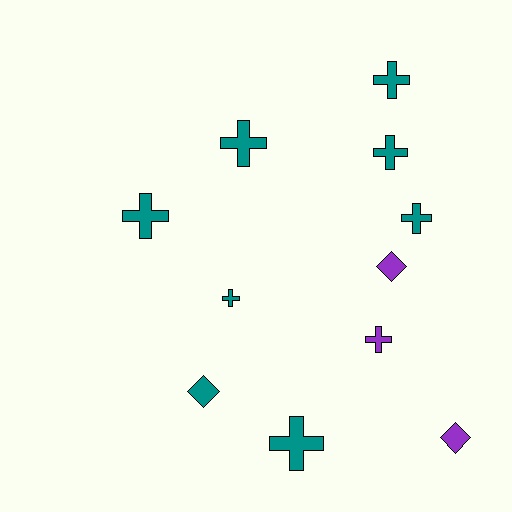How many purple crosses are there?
There is 1 purple cross.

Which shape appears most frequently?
Cross, with 8 objects.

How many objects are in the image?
There are 11 objects.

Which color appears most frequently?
Teal, with 8 objects.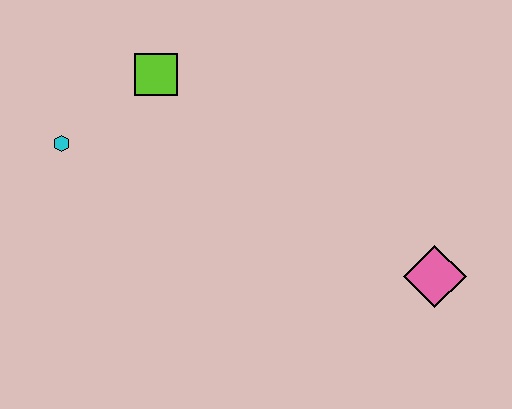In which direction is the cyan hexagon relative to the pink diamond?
The cyan hexagon is to the left of the pink diamond.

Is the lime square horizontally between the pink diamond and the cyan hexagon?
Yes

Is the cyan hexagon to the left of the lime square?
Yes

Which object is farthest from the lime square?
The pink diamond is farthest from the lime square.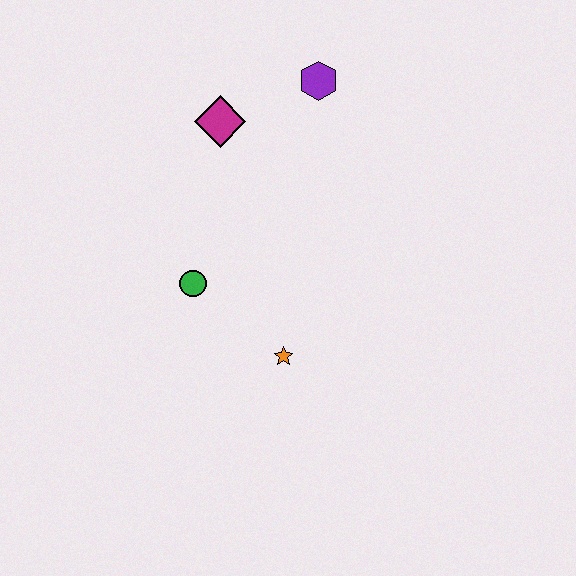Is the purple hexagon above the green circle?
Yes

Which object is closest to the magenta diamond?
The purple hexagon is closest to the magenta diamond.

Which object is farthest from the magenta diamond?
The orange star is farthest from the magenta diamond.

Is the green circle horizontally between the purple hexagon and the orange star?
No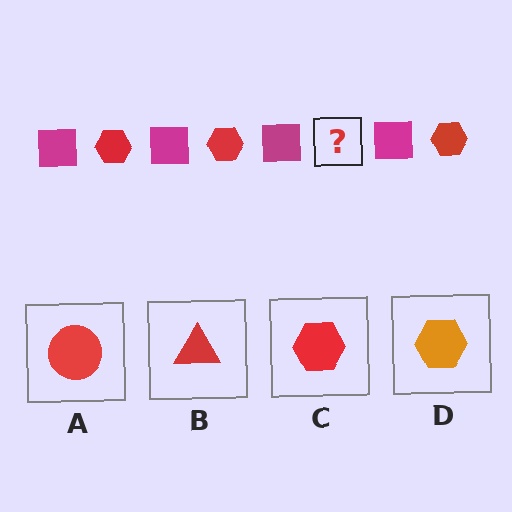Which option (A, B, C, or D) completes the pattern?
C.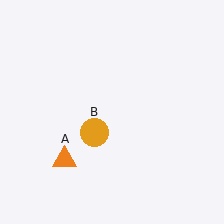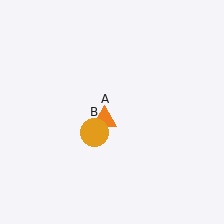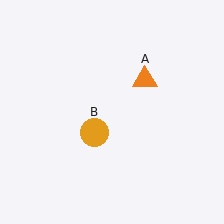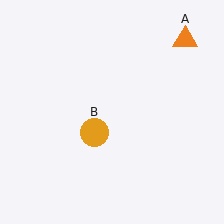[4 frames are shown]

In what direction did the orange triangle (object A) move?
The orange triangle (object A) moved up and to the right.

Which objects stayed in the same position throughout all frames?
Orange circle (object B) remained stationary.